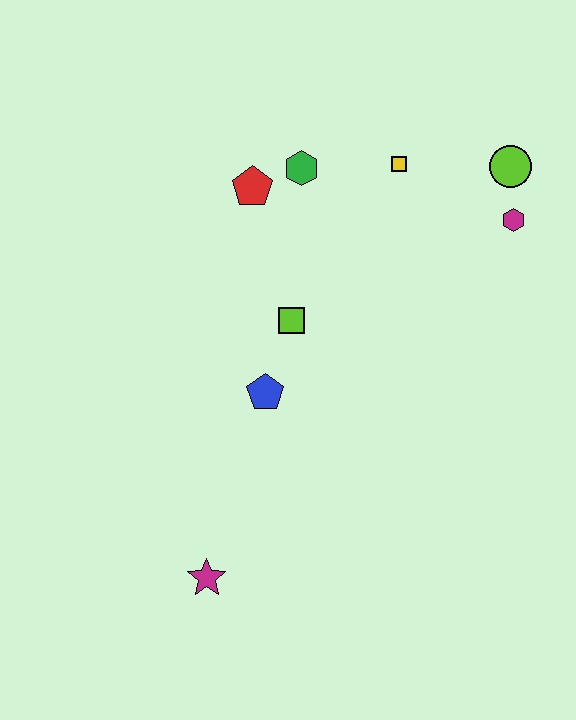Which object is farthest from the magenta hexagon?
The magenta star is farthest from the magenta hexagon.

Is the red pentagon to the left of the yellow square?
Yes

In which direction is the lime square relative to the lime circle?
The lime square is to the left of the lime circle.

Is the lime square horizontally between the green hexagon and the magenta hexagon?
No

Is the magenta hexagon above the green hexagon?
No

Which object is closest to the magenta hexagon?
The lime circle is closest to the magenta hexagon.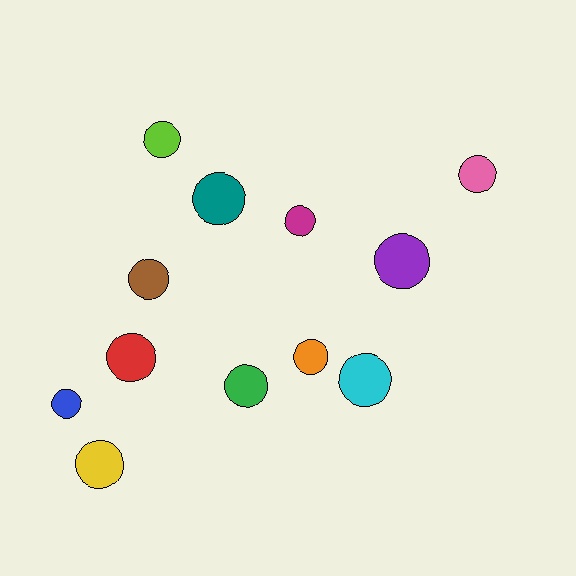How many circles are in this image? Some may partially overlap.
There are 12 circles.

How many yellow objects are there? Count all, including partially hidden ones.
There is 1 yellow object.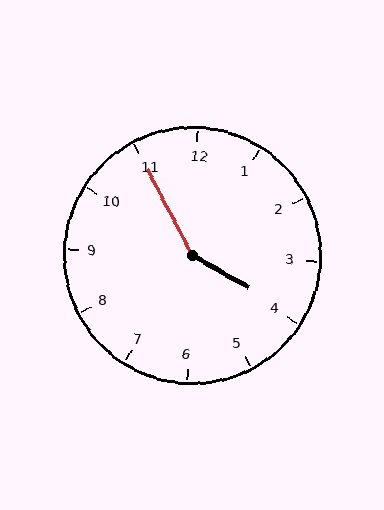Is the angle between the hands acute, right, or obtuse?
It is obtuse.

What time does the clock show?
3:55.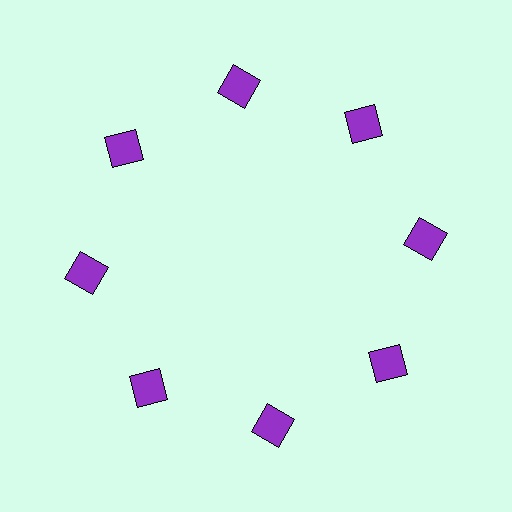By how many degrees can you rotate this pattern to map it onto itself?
The pattern maps onto itself every 45 degrees of rotation.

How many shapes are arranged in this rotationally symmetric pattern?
There are 8 shapes, arranged in 8 groups of 1.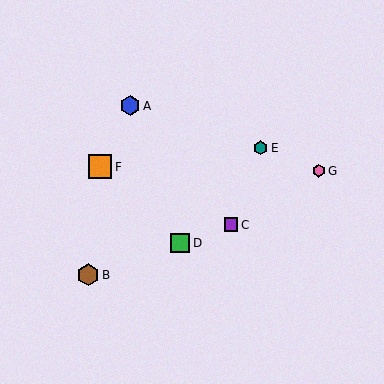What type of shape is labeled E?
Shape E is a teal hexagon.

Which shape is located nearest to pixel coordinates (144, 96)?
The blue hexagon (labeled A) at (130, 106) is nearest to that location.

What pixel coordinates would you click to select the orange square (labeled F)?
Click at (100, 167) to select the orange square F.